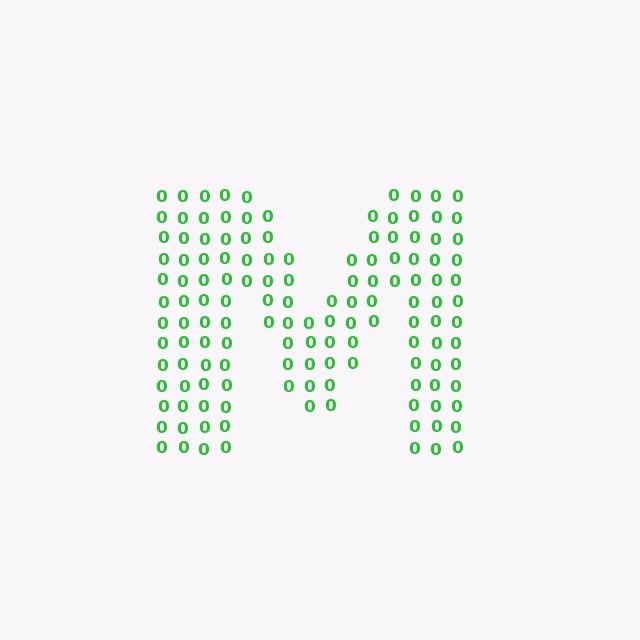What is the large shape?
The large shape is the letter M.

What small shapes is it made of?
It is made of small digit 0's.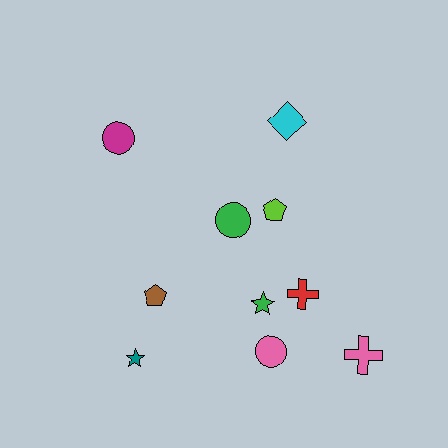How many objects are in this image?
There are 10 objects.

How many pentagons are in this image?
There are 2 pentagons.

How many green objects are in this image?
There are 2 green objects.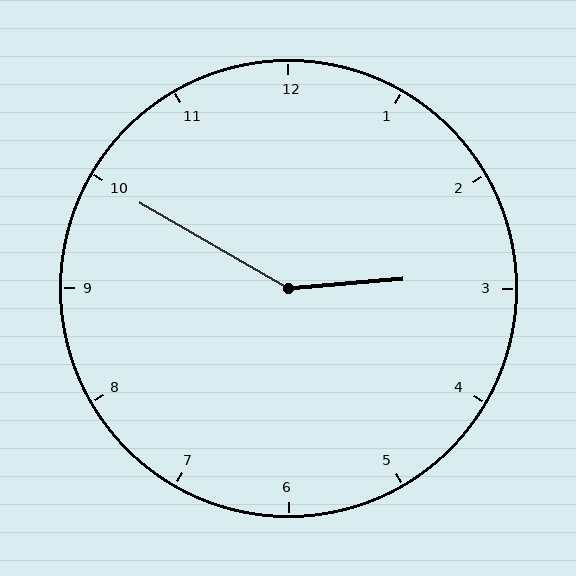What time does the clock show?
2:50.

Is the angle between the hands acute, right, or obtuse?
It is obtuse.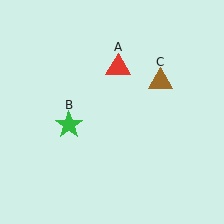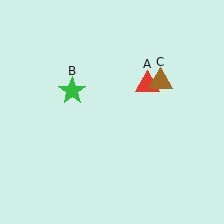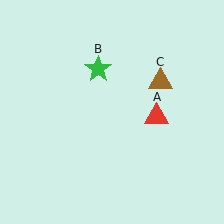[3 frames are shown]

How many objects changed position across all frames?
2 objects changed position: red triangle (object A), green star (object B).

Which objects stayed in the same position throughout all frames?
Brown triangle (object C) remained stationary.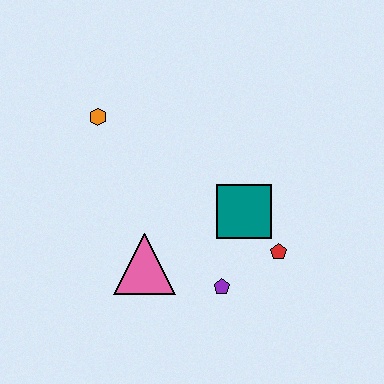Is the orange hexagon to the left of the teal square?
Yes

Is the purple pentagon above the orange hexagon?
No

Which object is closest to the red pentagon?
The teal square is closest to the red pentagon.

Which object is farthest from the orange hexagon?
The red pentagon is farthest from the orange hexagon.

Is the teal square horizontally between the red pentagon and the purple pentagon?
Yes